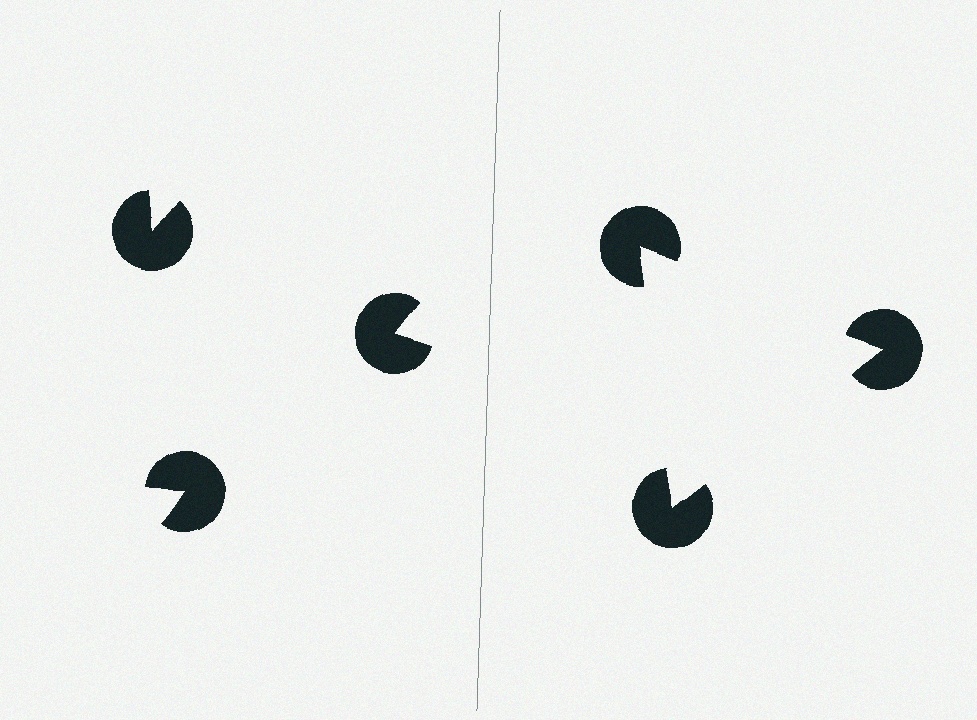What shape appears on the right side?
An illusory triangle.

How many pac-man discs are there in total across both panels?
6 — 3 on each side.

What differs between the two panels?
The pac-man discs are positioned identically on both sides; only the wedge orientations differ. On the right they align to a triangle; on the left they are misaligned.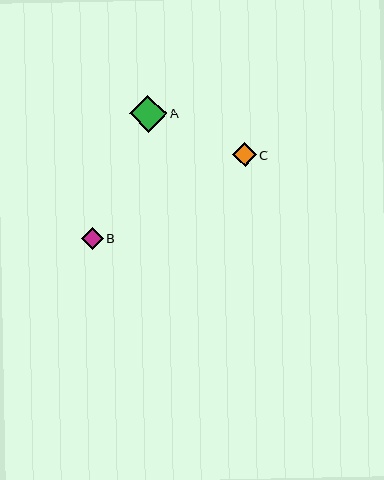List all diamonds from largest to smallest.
From largest to smallest: A, C, B.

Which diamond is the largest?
Diamond A is the largest with a size of approximately 37 pixels.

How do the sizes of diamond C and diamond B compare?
Diamond C and diamond B are approximately the same size.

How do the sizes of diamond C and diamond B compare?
Diamond C and diamond B are approximately the same size.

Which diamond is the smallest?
Diamond B is the smallest with a size of approximately 22 pixels.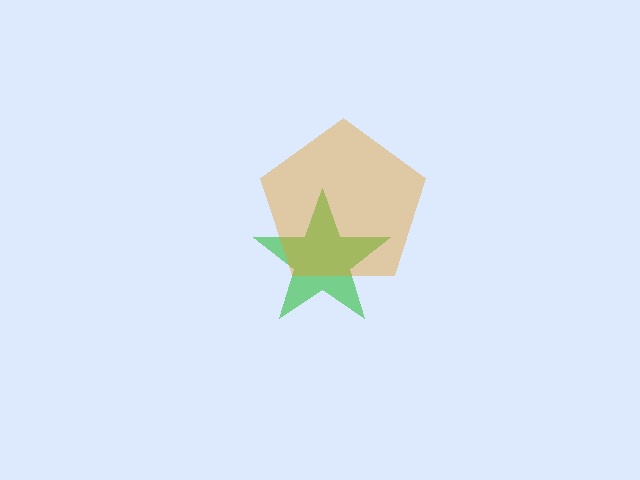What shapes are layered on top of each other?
The layered shapes are: a green star, an orange pentagon.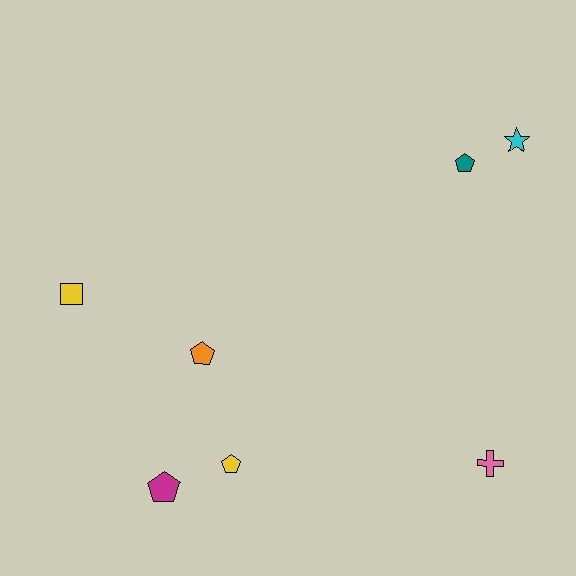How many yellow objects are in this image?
There are 2 yellow objects.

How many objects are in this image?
There are 7 objects.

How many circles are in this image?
There are no circles.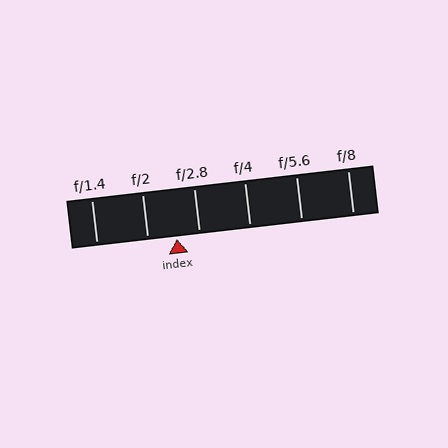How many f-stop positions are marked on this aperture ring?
There are 6 f-stop positions marked.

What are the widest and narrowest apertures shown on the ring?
The widest aperture shown is f/1.4 and the narrowest is f/8.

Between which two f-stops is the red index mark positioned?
The index mark is between f/2 and f/2.8.